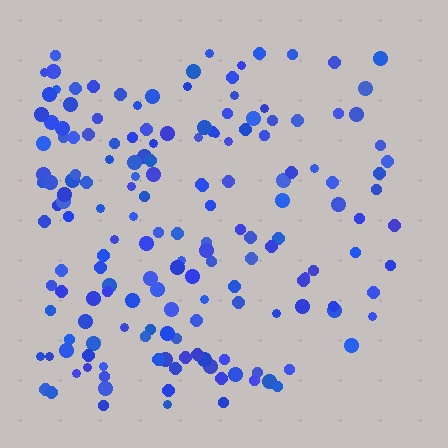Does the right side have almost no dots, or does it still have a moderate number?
Still a moderate number, just noticeably fewer than the left.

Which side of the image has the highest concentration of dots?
The left.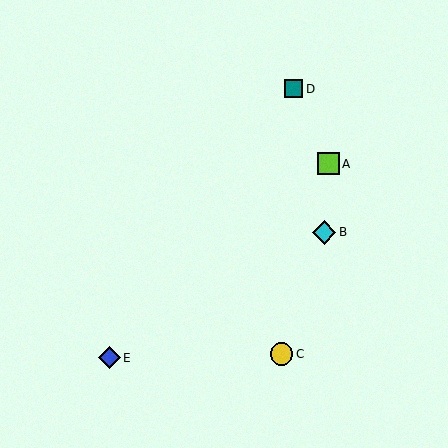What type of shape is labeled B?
Shape B is a cyan diamond.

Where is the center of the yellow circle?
The center of the yellow circle is at (281, 354).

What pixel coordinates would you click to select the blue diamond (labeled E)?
Click at (109, 358) to select the blue diamond E.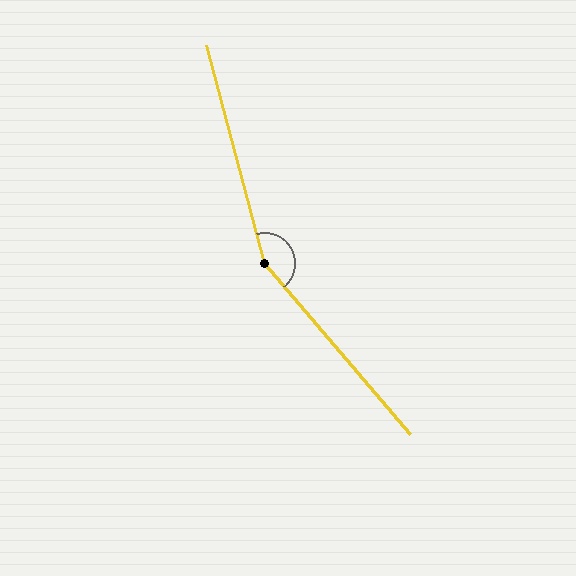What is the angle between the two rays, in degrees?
Approximately 155 degrees.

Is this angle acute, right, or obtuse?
It is obtuse.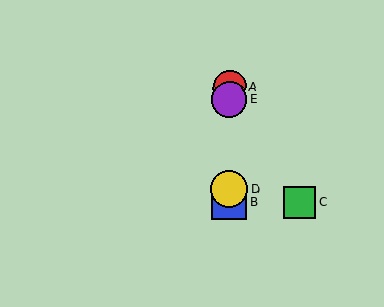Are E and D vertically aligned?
Yes, both are at x≈229.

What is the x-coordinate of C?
Object C is at x≈300.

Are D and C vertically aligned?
No, D is at x≈229 and C is at x≈300.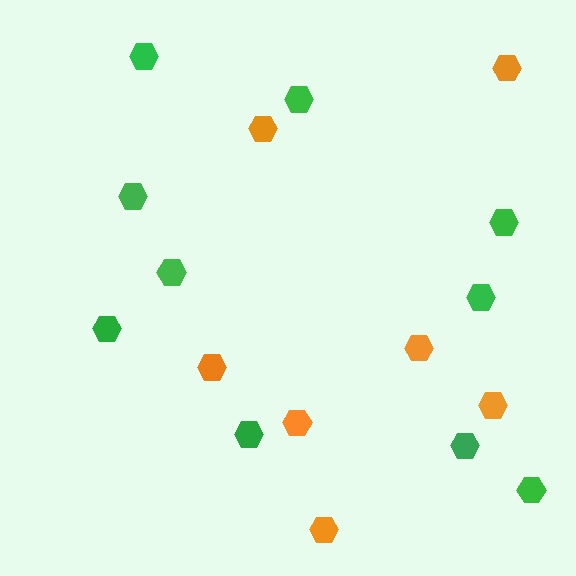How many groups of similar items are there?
There are 2 groups: one group of orange hexagons (7) and one group of green hexagons (10).